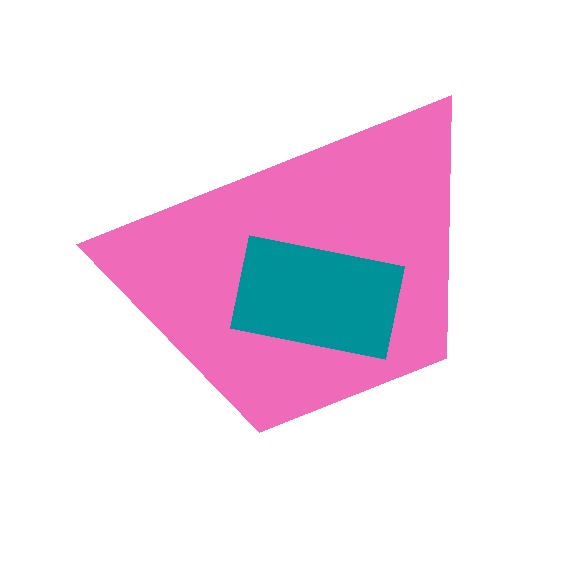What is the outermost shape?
The pink trapezoid.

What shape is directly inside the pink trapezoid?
The teal rectangle.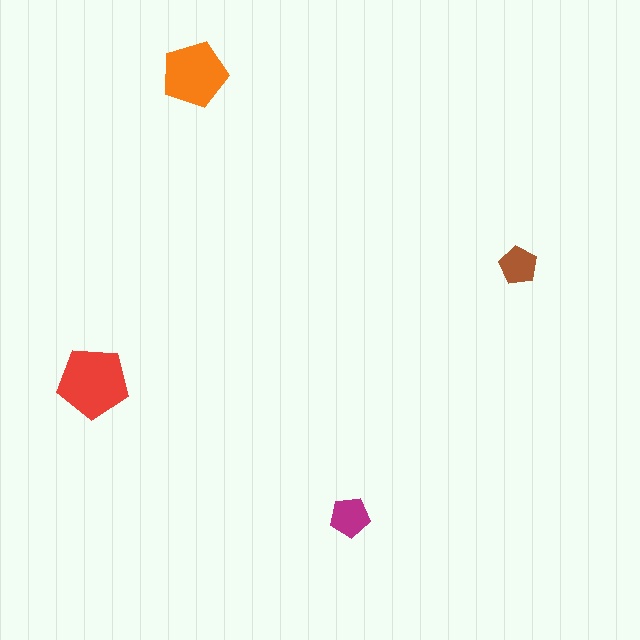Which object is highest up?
The orange pentagon is topmost.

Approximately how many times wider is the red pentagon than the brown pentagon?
About 2 times wider.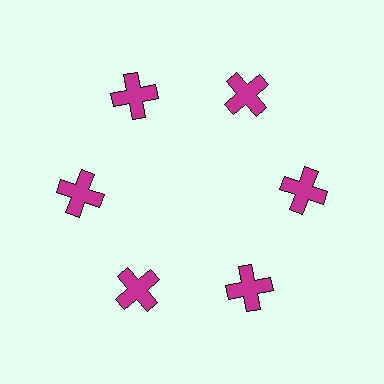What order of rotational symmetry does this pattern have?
This pattern has 6-fold rotational symmetry.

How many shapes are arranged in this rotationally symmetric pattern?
There are 6 shapes, arranged in 6 groups of 1.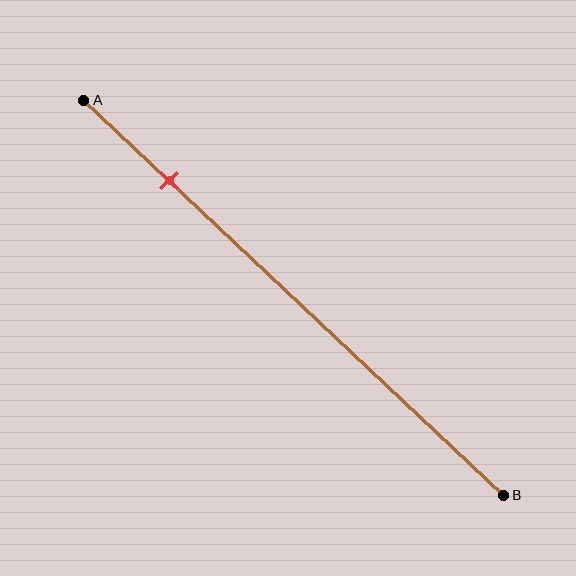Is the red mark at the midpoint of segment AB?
No, the mark is at about 20% from A, not at the 50% midpoint.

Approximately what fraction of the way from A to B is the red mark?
The red mark is approximately 20% of the way from A to B.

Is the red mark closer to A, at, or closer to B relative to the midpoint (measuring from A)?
The red mark is closer to point A than the midpoint of segment AB.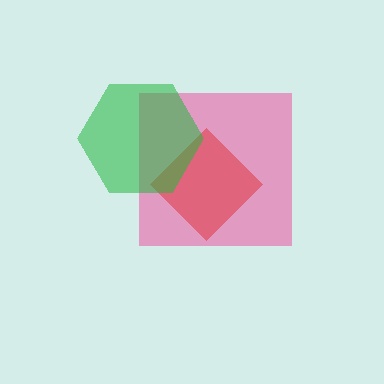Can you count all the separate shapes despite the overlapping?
Yes, there are 3 separate shapes.